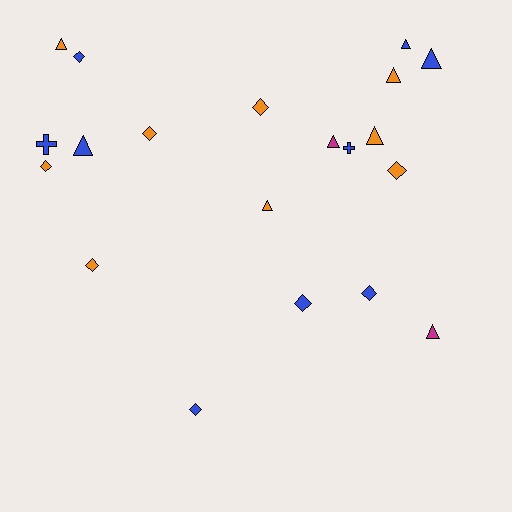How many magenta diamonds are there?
There are no magenta diamonds.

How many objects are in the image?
There are 20 objects.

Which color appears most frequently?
Orange, with 9 objects.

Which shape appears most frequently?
Triangle, with 9 objects.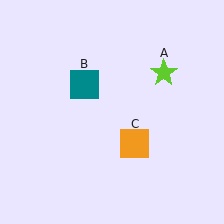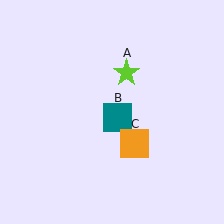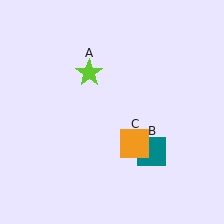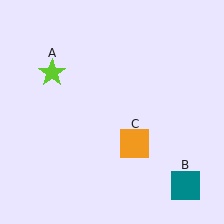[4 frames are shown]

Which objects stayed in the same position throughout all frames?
Orange square (object C) remained stationary.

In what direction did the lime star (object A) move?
The lime star (object A) moved left.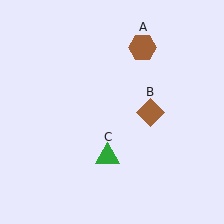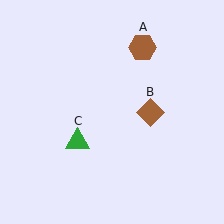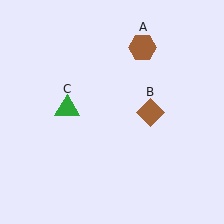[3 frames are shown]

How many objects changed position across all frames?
1 object changed position: green triangle (object C).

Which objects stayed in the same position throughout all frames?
Brown hexagon (object A) and brown diamond (object B) remained stationary.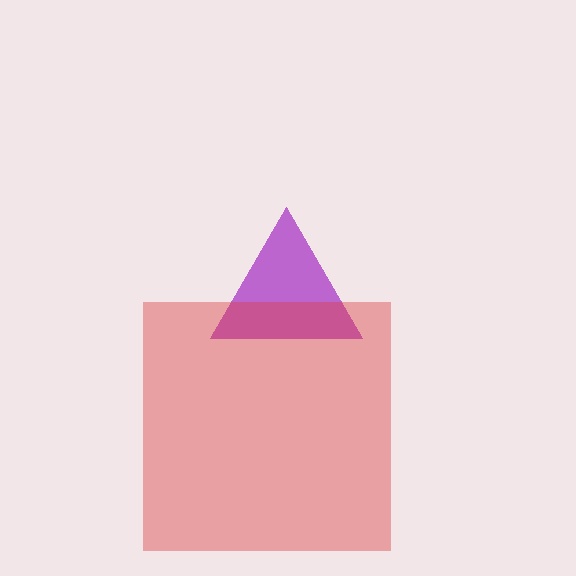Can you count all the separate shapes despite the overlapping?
Yes, there are 2 separate shapes.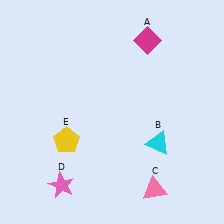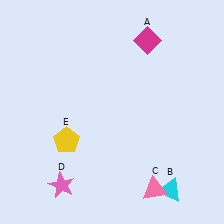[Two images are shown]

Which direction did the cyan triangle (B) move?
The cyan triangle (B) moved down.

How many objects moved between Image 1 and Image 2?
1 object moved between the two images.